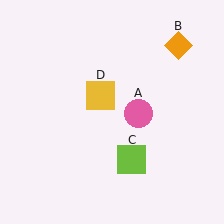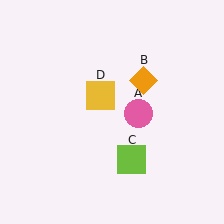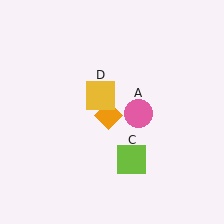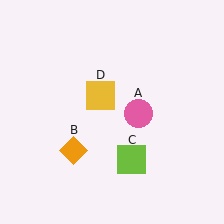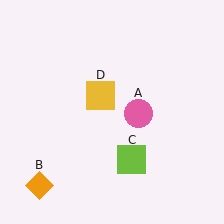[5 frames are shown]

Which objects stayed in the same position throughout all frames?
Pink circle (object A) and lime square (object C) and yellow square (object D) remained stationary.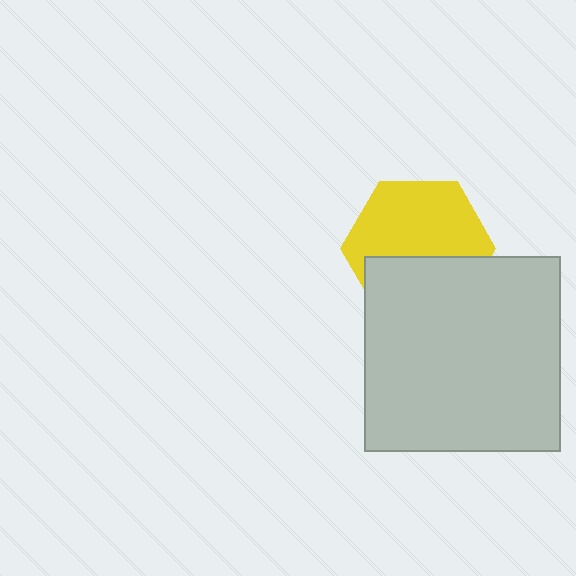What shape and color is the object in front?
The object in front is a light gray square.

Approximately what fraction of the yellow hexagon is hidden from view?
Roughly 41% of the yellow hexagon is hidden behind the light gray square.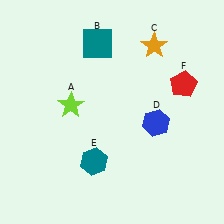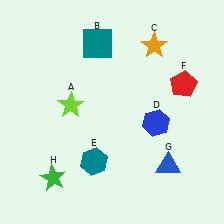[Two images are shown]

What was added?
A blue triangle (G), a green star (H) were added in Image 2.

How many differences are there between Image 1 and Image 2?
There are 2 differences between the two images.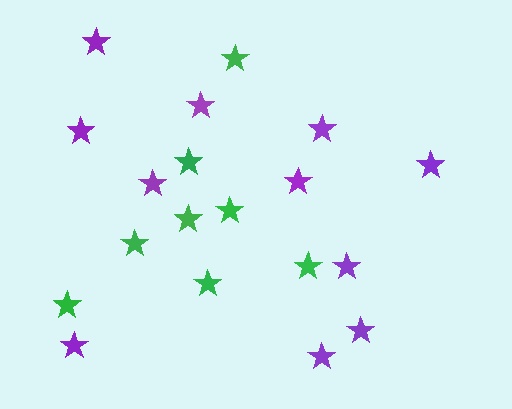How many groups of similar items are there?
There are 2 groups: one group of green stars (8) and one group of purple stars (11).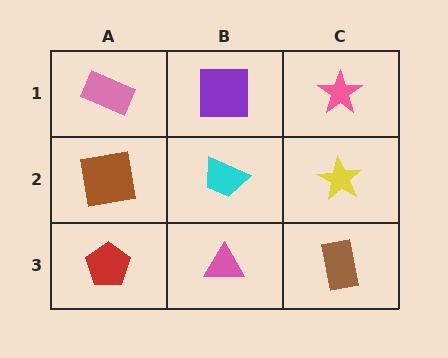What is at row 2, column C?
A yellow star.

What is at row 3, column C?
A brown rectangle.